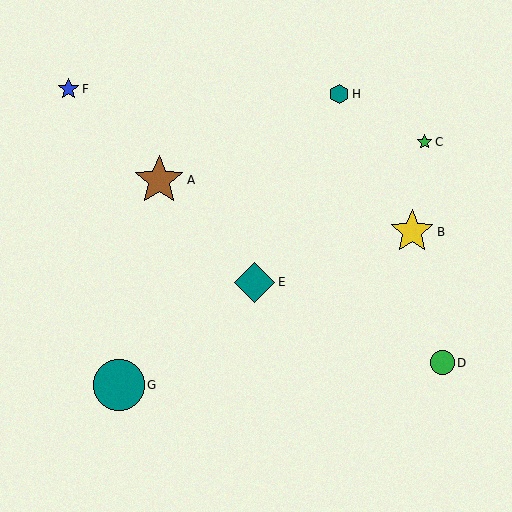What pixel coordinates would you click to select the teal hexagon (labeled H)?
Click at (339, 94) to select the teal hexagon H.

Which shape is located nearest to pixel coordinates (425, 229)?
The yellow star (labeled B) at (412, 232) is nearest to that location.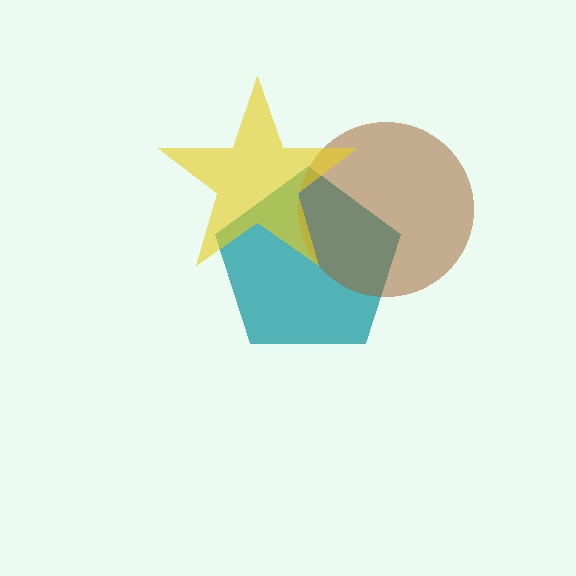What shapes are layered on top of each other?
The layered shapes are: a teal pentagon, a brown circle, a yellow star.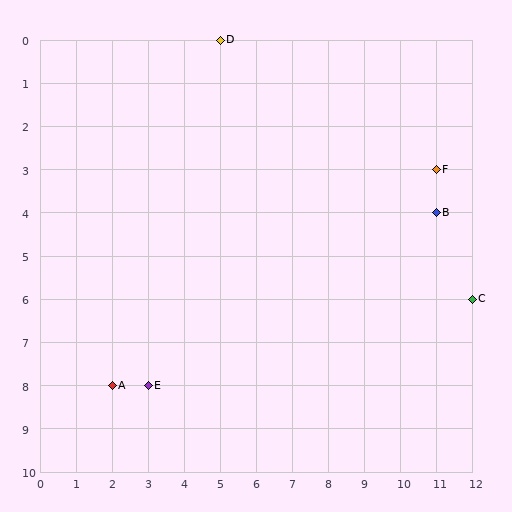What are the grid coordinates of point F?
Point F is at grid coordinates (11, 3).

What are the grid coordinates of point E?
Point E is at grid coordinates (3, 8).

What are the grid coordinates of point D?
Point D is at grid coordinates (5, 0).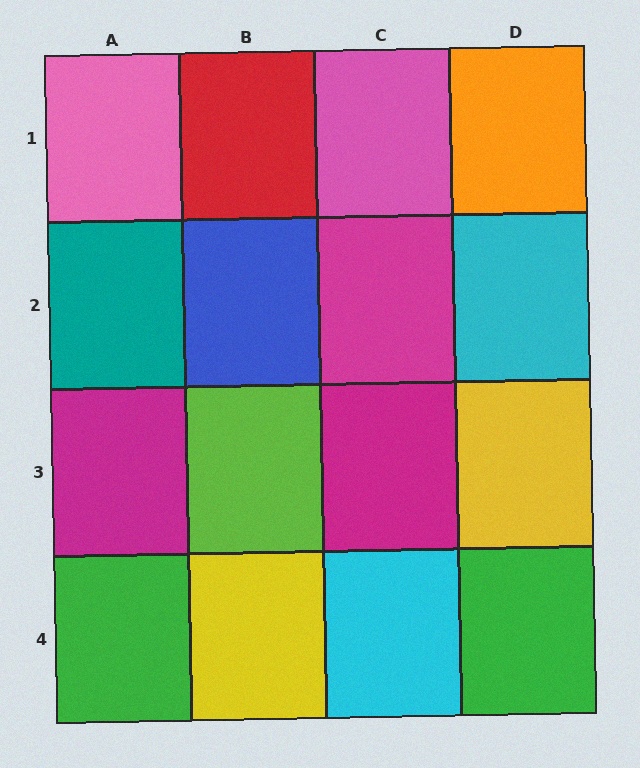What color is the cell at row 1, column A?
Pink.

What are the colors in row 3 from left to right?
Magenta, lime, magenta, yellow.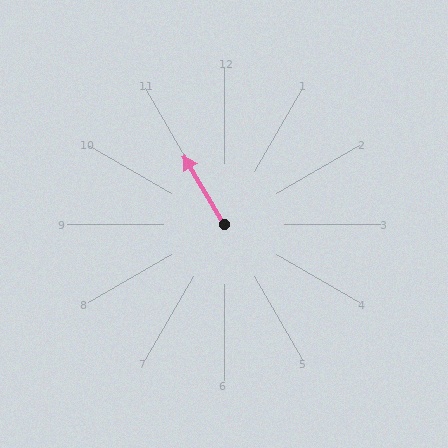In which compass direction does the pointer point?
Northwest.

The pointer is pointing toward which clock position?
Roughly 11 o'clock.